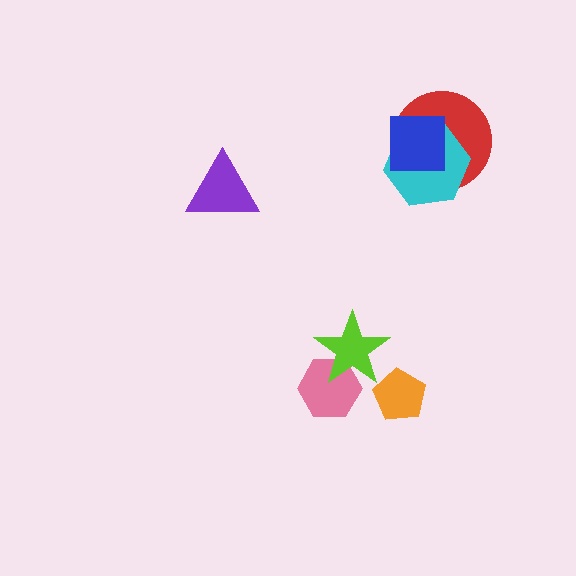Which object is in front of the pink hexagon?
The lime star is in front of the pink hexagon.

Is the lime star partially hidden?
No, no other shape covers it.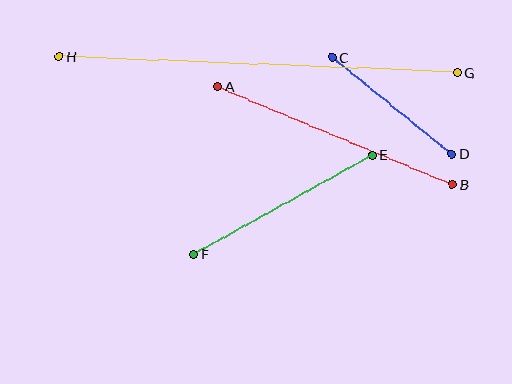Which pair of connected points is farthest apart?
Points G and H are farthest apart.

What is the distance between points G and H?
The distance is approximately 399 pixels.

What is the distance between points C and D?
The distance is approximately 154 pixels.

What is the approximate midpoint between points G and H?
The midpoint is at approximately (258, 65) pixels.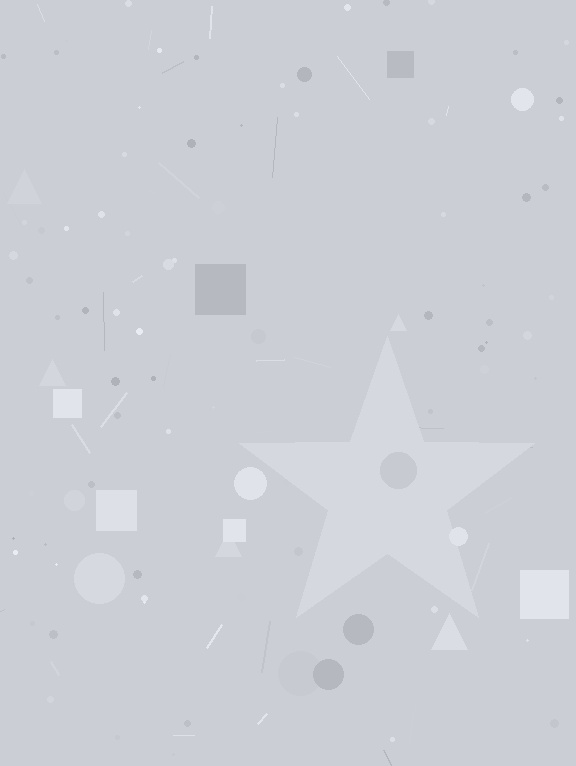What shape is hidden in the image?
A star is hidden in the image.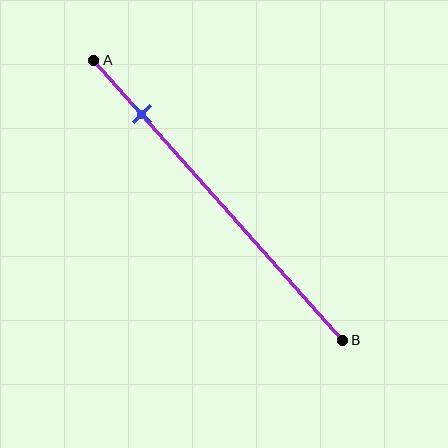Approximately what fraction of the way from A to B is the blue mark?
The blue mark is approximately 20% of the way from A to B.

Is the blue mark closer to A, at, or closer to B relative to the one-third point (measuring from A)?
The blue mark is closer to point A than the one-third point of segment AB.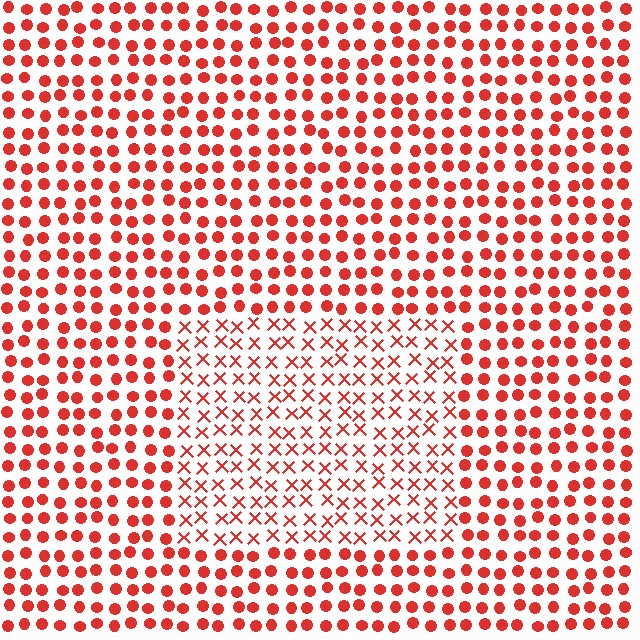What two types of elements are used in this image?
The image uses X marks inside the rectangle region and circles outside it.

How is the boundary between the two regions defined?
The boundary is defined by a change in element shape: X marks inside vs. circles outside. All elements share the same color and spacing.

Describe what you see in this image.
The image is filled with small red elements arranged in a uniform grid. A rectangle-shaped region contains X marks, while the surrounding area contains circles. The boundary is defined purely by the change in element shape.